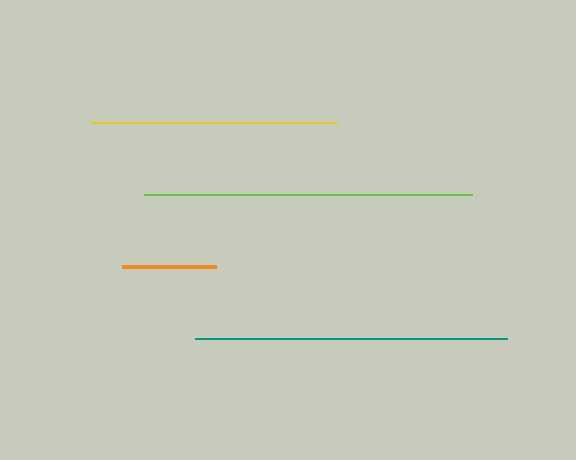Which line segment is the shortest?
The orange line is the shortest at approximately 94 pixels.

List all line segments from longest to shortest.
From longest to shortest: lime, teal, yellow, orange.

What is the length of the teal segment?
The teal segment is approximately 312 pixels long.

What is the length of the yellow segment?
The yellow segment is approximately 247 pixels long.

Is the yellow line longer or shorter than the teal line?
The teal line is longer than the yellow line.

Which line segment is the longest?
The lime line is the longest at approximately 328 pixels.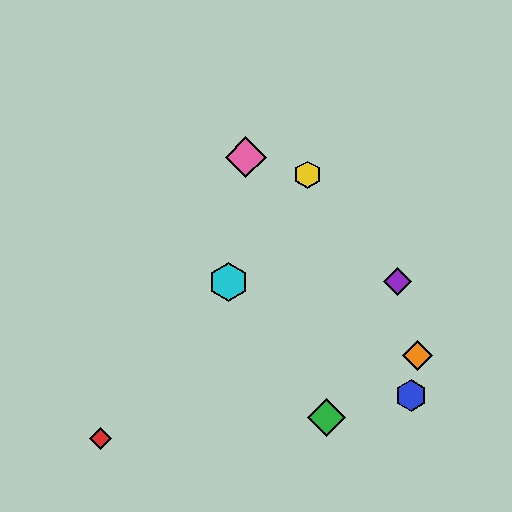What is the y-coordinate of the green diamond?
The green diamond is at y≈418.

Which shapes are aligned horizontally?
The purple diamond, the cyan hexagon are aligned horizontally.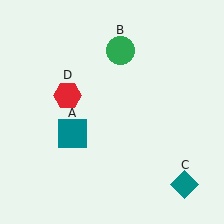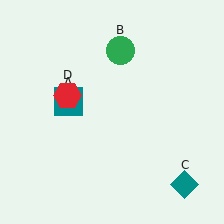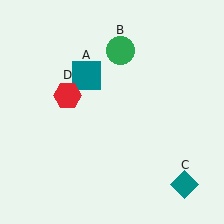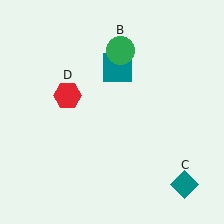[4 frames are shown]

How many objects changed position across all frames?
1 object changed position: teal square (object A).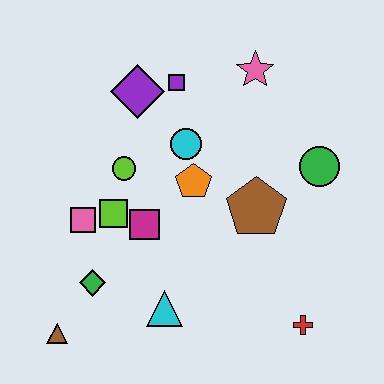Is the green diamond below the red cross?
No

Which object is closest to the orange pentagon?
The cyan circle is closest to the orange pentagon.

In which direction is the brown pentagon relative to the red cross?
The brown pentagon is above the red cross.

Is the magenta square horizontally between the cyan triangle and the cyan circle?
No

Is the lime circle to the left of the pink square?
No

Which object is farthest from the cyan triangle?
The pink star is farthest from the cyan triangle.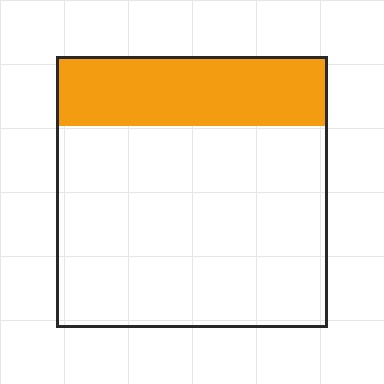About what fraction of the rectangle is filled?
About one quarter (1/4).